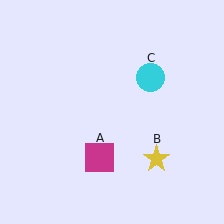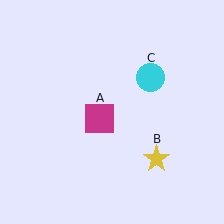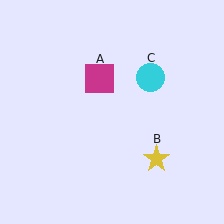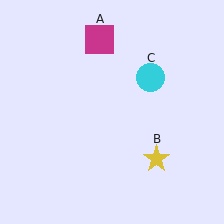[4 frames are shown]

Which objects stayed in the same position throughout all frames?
Yellow star (object B) and cyan circle (object C) remained stationary.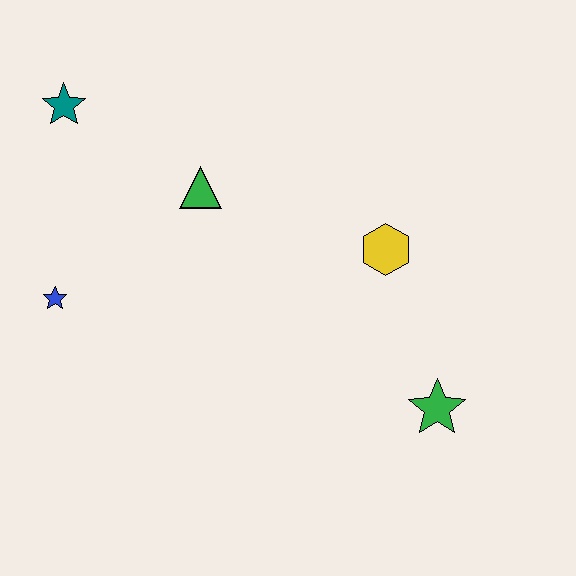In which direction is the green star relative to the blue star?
The green star is to the right of the blue star.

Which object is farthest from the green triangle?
The green star is farthest from the green triangle.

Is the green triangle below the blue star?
No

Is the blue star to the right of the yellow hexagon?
No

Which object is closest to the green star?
The yellow hexagon is closest to the green star.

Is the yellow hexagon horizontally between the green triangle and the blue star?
No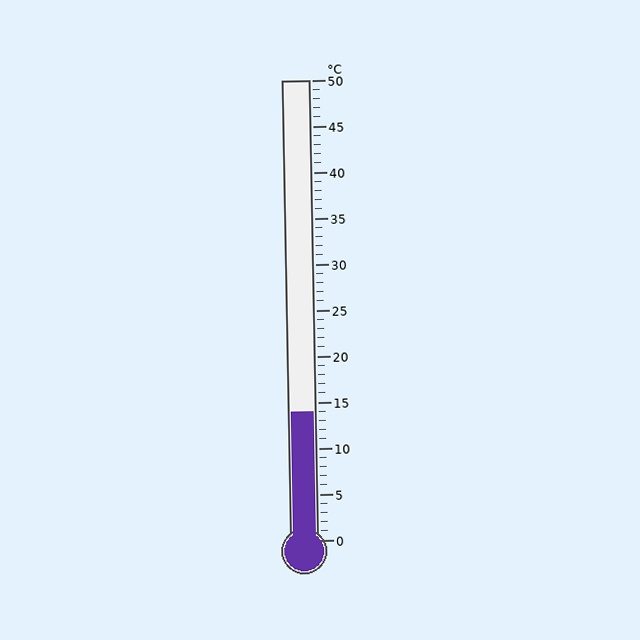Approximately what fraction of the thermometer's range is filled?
The thermometer is filled to approximately 30% of its range.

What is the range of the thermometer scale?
The thermometer scale ranges from 0°C to 50°C.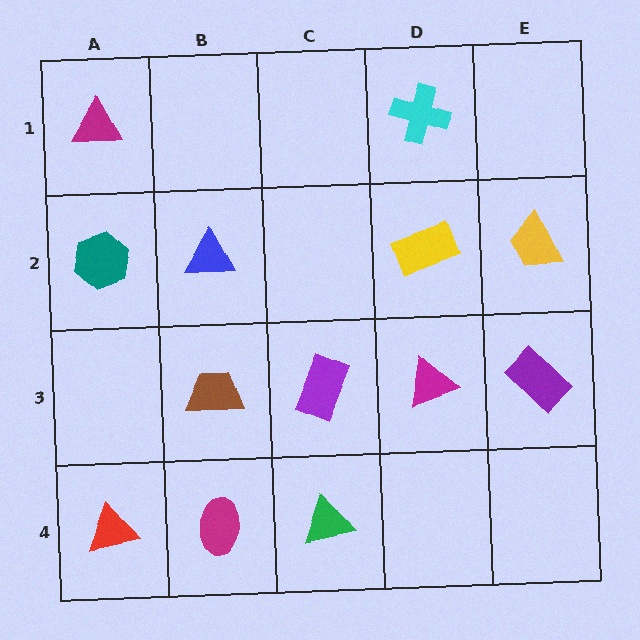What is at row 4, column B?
A magenta ellipse.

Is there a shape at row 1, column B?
No, that cell is empty.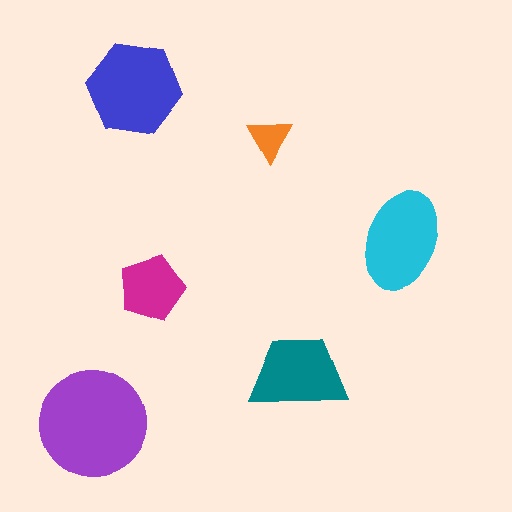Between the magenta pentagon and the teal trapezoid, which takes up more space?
The teal trapezoid.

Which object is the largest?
The purple circle.